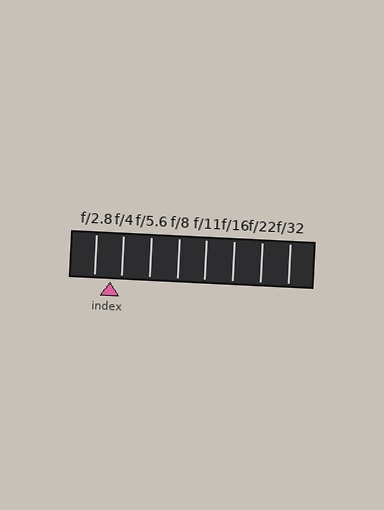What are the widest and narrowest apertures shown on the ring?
The widest aperture shown is f/2.8 and the narrowest is f/32.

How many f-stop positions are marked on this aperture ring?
There are 8 f-stop positions marked.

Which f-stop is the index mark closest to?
The index mark is closest to f/4.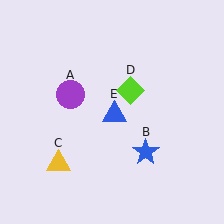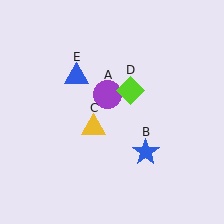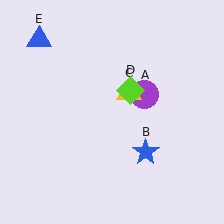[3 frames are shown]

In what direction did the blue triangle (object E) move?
The blue triangle (object E) moved up and to the left.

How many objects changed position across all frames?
3 objects changed position: purple circle (object A), yellow triangle (object C), blue triangle (object E).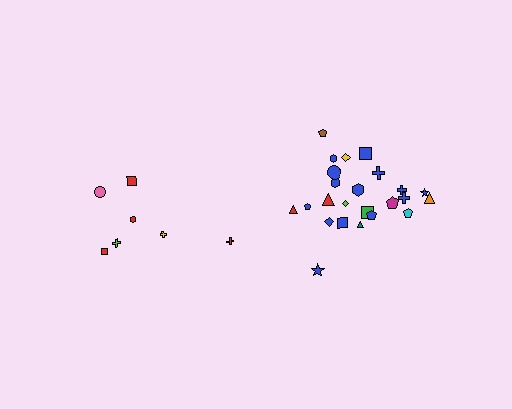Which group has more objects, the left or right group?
The right group.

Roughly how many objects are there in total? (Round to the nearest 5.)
Roughly 30 objects in total.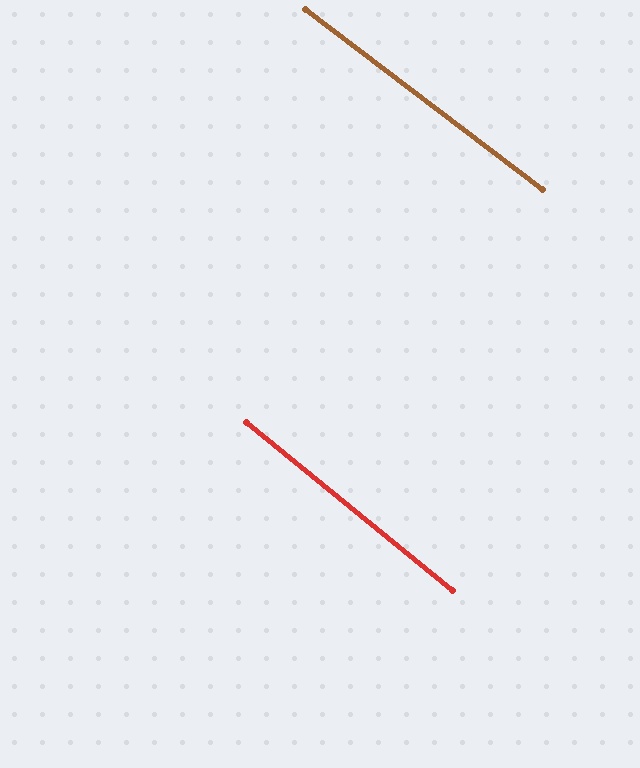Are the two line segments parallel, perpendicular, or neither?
Parallel — their directions differ by only 1.8°.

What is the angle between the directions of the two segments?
Approximately 2 degrees.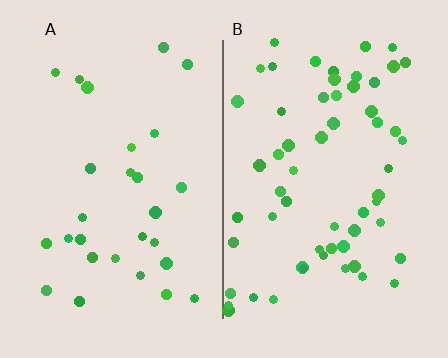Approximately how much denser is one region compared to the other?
Approximately 2.1× — region B over region A.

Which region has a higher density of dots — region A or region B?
B (the right).